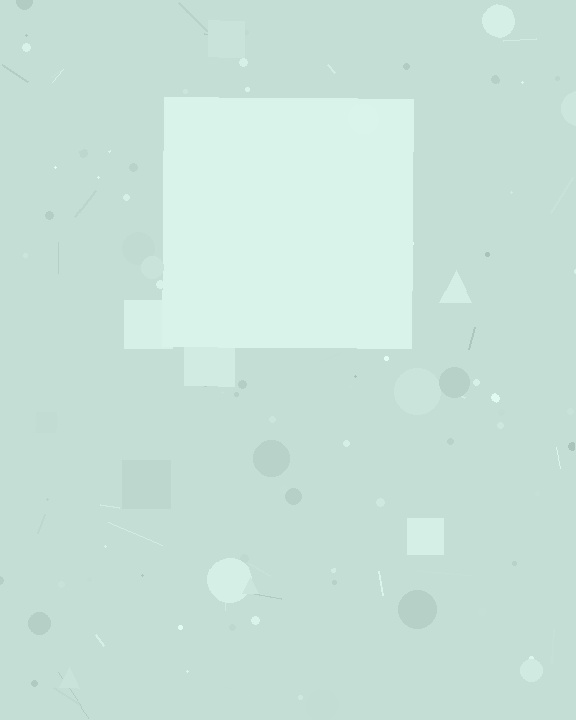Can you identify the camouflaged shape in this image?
The camouflaged shape is a square.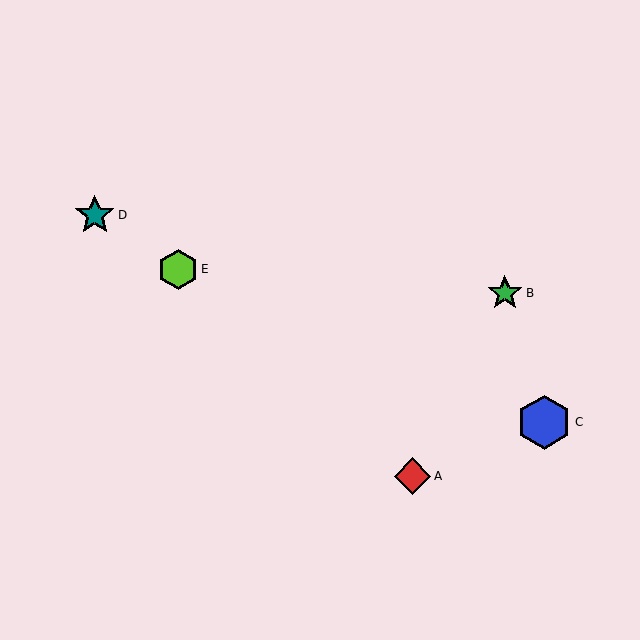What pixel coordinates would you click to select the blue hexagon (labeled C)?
Click at (544, 422) to select the blue hexagon C.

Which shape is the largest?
The blue hexagon (labeled C) is the largest.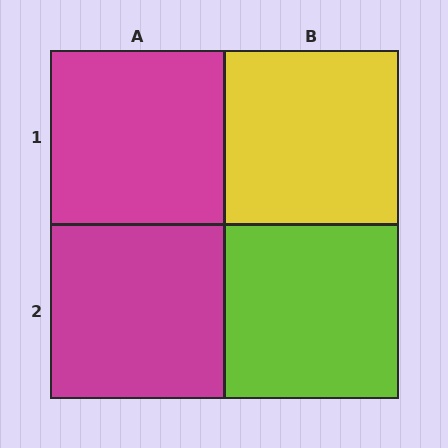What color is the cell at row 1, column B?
Yellow.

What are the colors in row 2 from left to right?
Magenta, lime.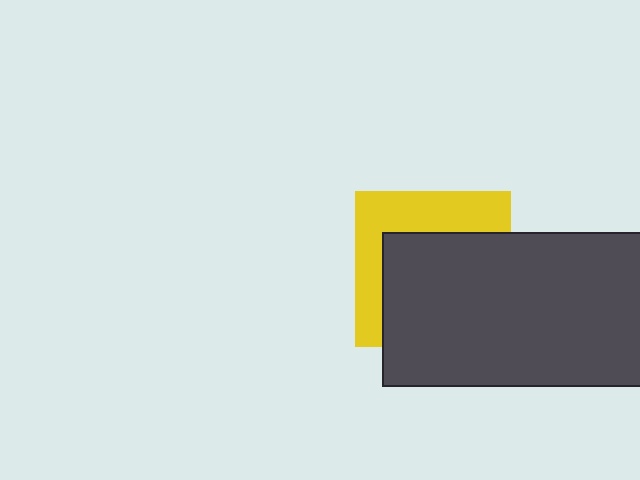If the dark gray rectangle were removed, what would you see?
You would see the complete yellow square.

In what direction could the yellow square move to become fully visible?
The yellow square could move toward the upper-left. That would shift it out from behind the dark gray rectangle entirely.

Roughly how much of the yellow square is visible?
A small part of it is visible (roughly 38%).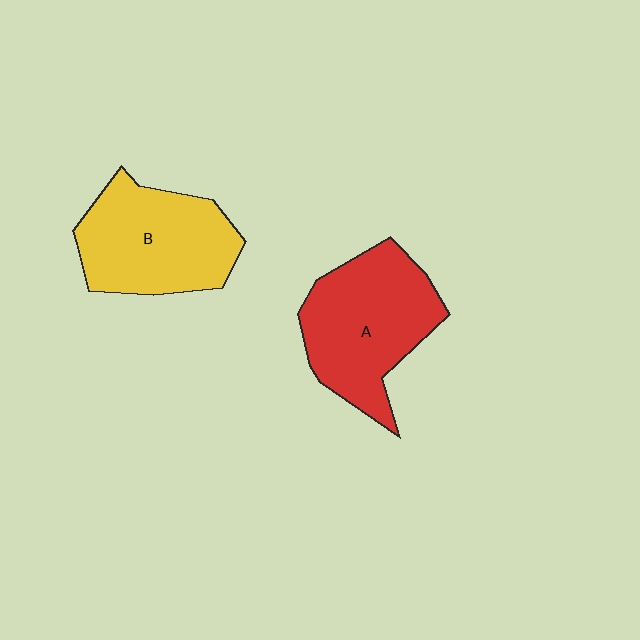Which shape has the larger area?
Shape A (red).